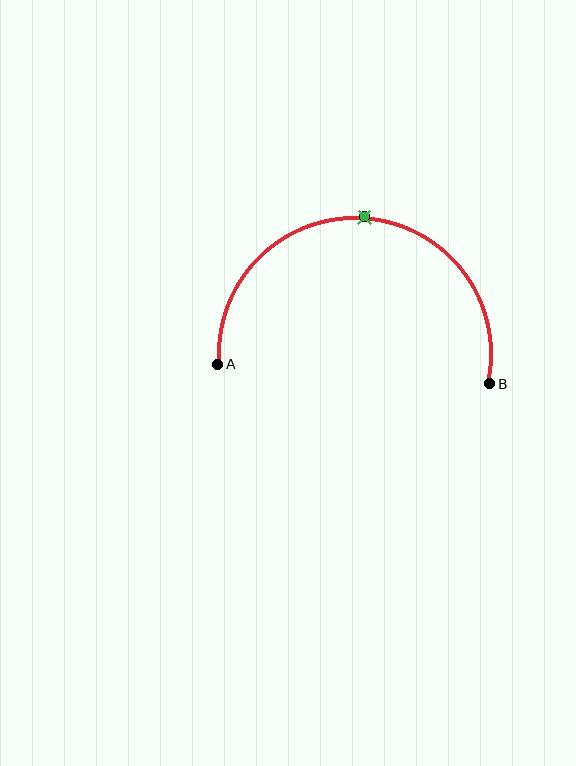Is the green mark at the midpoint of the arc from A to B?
Yes. The green mark lies on the arc at equal arc-length from both A and B — it is the arc midpoint.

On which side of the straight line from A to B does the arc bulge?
The arc bulges above the straight line connecting A and B.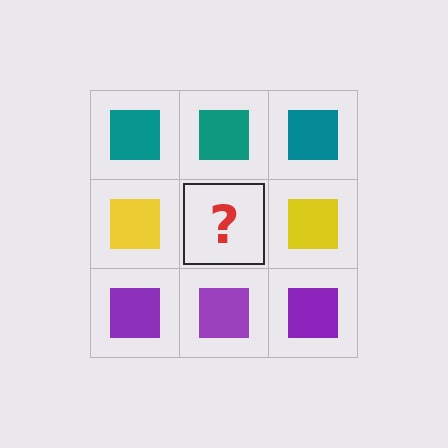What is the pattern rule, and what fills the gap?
The rule is that each row has a consistent color. The gap should be filled with a yellow square.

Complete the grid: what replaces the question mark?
The question mark should be replaced with a yellow square.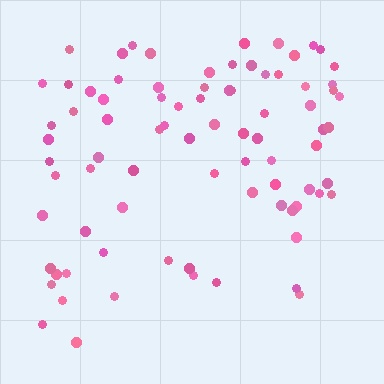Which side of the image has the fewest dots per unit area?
The bottom.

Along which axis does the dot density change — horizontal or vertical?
Vertical.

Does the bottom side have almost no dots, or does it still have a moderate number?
Still a moderate number, just noticeably fewer than the top.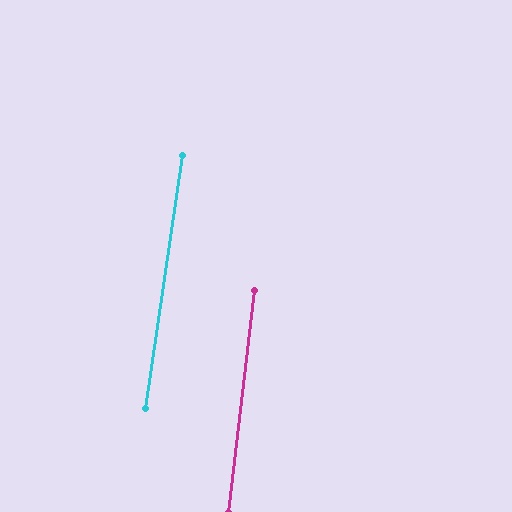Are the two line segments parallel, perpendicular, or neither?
Parallel — their directions differ by only 1.6°.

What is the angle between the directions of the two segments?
Approximately 2 degrees.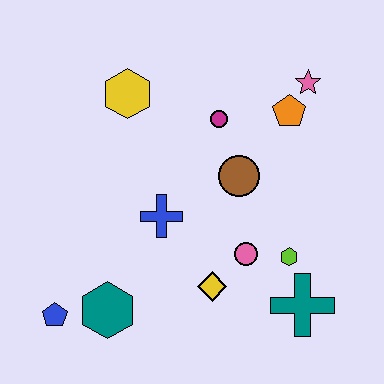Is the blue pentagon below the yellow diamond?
Yes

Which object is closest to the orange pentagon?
The pink star is closest to the orange pentagon.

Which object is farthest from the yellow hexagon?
The teal cross is farthest from the yellow hexagon.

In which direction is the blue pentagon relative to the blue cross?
The blue pentagon is to the left of the blue cross.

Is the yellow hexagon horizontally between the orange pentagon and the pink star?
No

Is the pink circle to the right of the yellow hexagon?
Yes